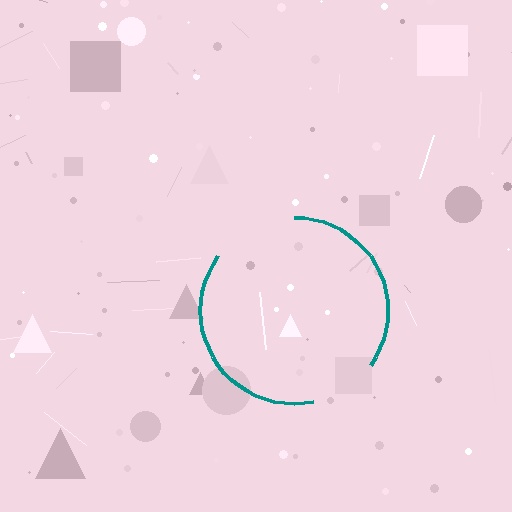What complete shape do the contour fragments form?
The contour fragments form a circle.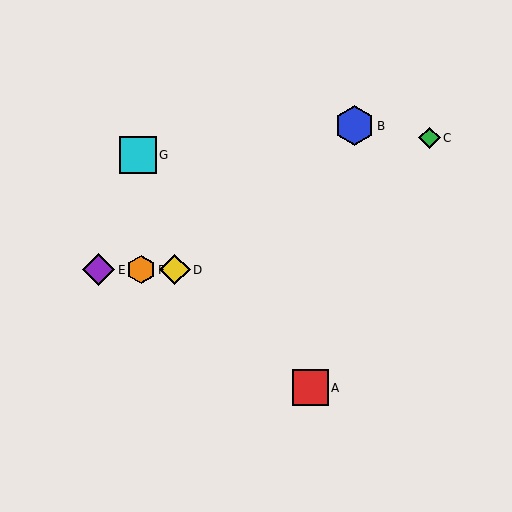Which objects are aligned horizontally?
Objects D, E, F are aligned horizontally.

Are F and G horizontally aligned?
No, F is at y≈270 and G is at y≈155.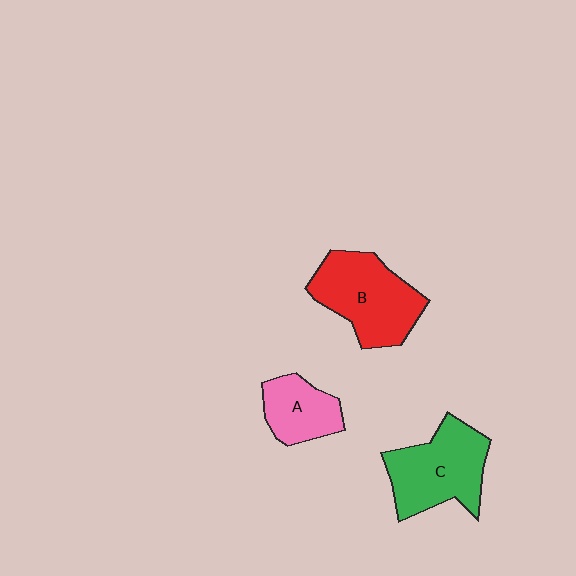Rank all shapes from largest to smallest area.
From largest to smallest: B (red), C (green), A (pink).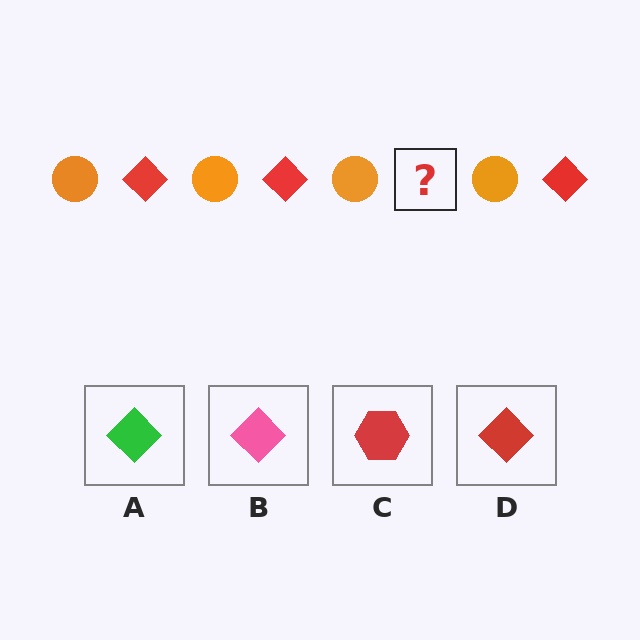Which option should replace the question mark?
Option D.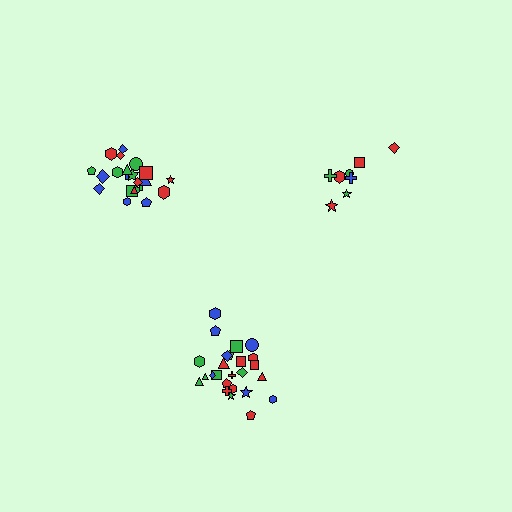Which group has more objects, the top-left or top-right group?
The top-left group.